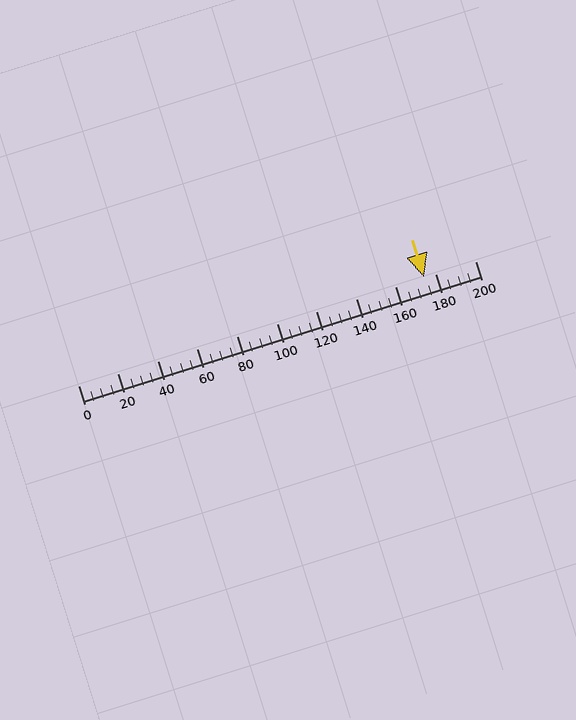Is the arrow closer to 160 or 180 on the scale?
The arrow is closer to 180.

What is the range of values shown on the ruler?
The ruler shows values from 0 to 200.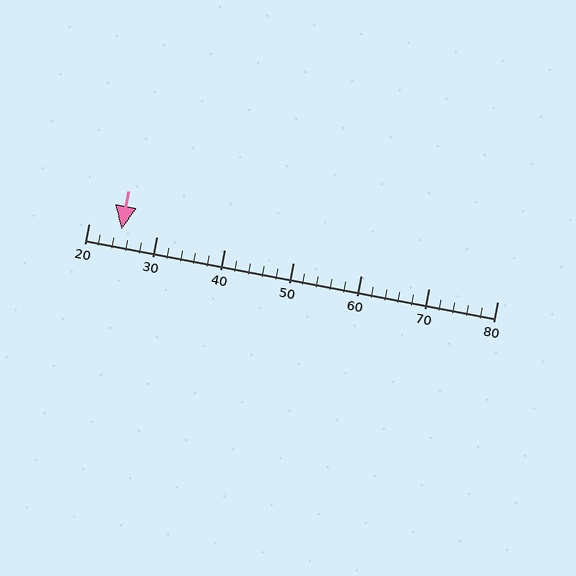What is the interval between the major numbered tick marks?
The major tick marks are spaced 10 units apart.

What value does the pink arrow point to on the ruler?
The pink arrow points to approximately 25.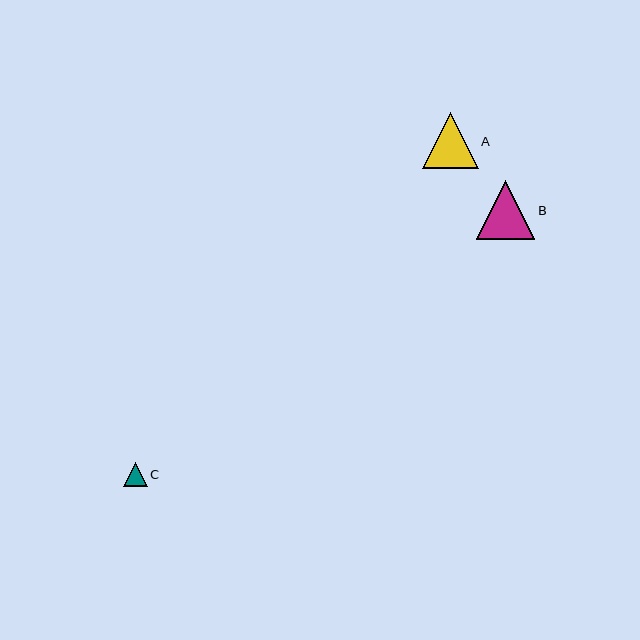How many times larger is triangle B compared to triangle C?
Triangle B is approximately 2.5 times the size of triangle C.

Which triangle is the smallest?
Triangle C is the smallest with a size of approximately 24 pixels.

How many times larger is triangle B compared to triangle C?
Triangle B is approximately 2.5 times the size of triangle C.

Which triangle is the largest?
Triangle B is the largest with a size of approximately 59 pixels.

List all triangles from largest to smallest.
From largest to smallest: B, A, C.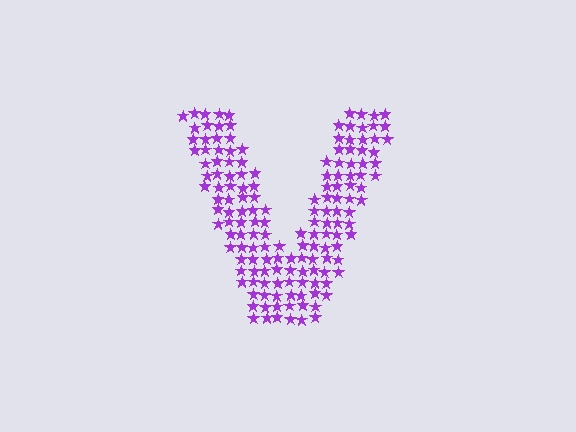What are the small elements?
The small elements are stars.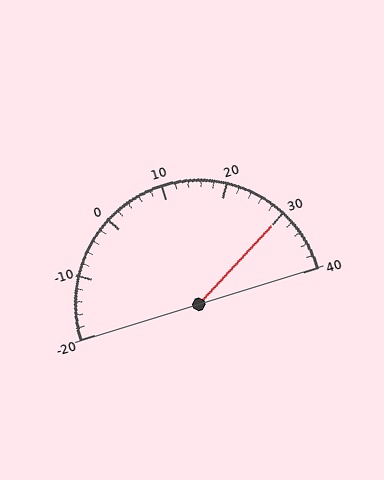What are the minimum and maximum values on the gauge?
The gauge ranges from -20 to 40.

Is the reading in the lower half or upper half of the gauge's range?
The reading is in the upper half of the range (-20 to 40).